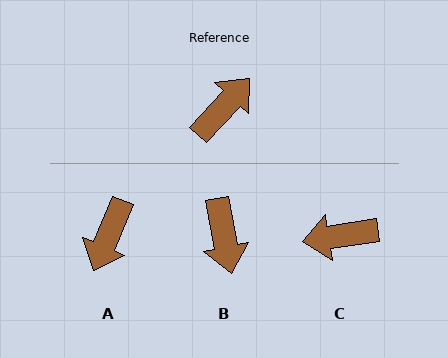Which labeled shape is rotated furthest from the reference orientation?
A, about 160 degrees away.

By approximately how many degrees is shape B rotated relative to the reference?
Approximately 127 degrees clockwise.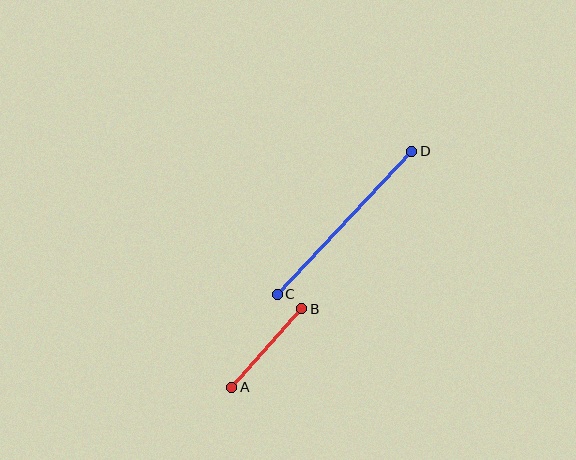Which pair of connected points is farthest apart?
Points C and D are farthest apart.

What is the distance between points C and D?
The distance is approximately 197 pixels.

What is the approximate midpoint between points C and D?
The midpoint is at approximately (344, 223) pixels.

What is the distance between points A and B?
The distance is approximately 105 pixels.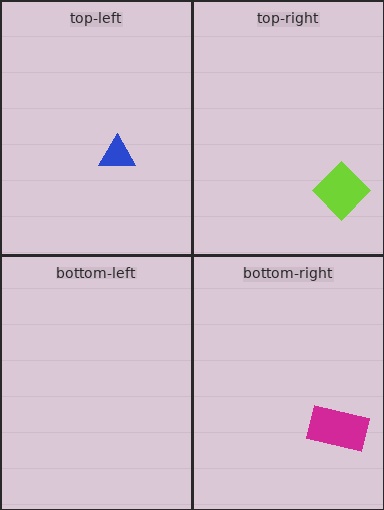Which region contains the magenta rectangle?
The bottom-right region.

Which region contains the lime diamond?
The top-right region.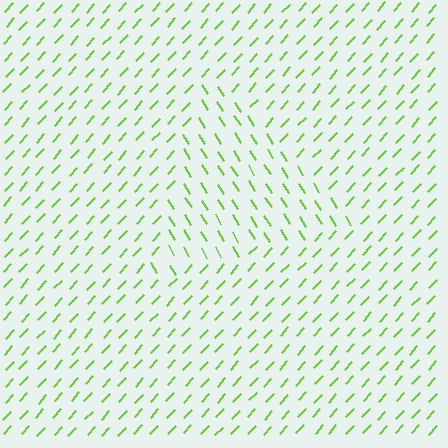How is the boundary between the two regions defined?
The boundary is defined purely by a change in line orientation (approximately 75 degrees difference). All lines are the same color and thickness.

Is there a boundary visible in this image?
Yes, there is a texture boundary formed by a change in line orientation.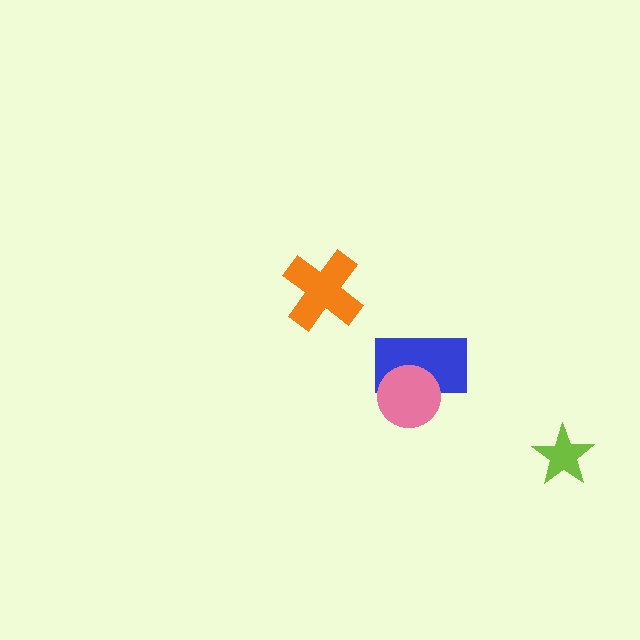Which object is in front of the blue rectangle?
The pink circle is in front of the blue rectangle.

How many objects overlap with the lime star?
0 objects overlap with the lime star.